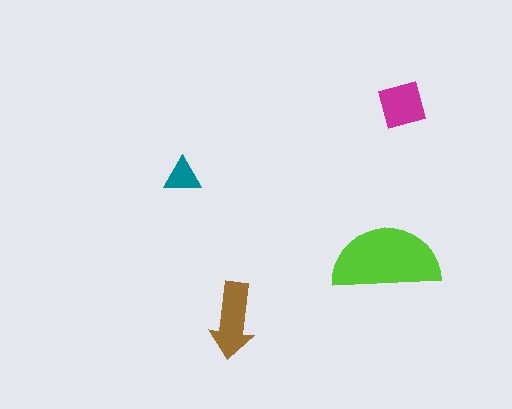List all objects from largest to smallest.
The lime semicircle, the brown arrow, the magenta square, the teal triangle.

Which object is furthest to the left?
The teal triangle is leftmost.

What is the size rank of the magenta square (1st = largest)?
3rd.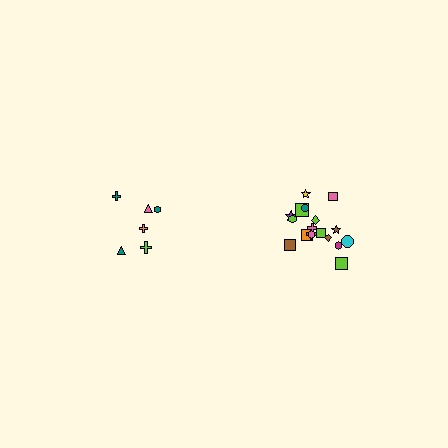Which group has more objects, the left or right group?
The right group.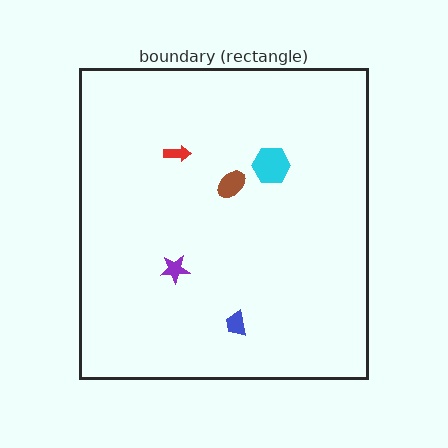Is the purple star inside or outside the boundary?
Inside.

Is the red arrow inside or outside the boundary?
Inside.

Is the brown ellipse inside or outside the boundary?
Inside.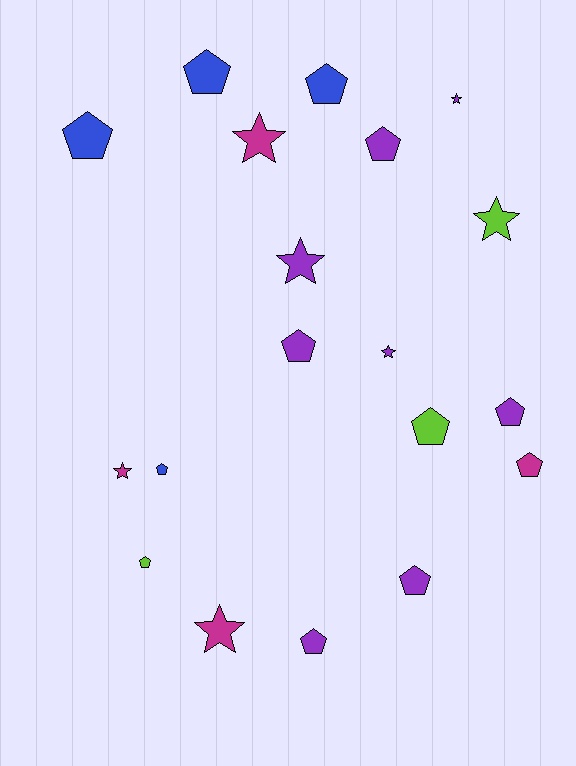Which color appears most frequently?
Purple, with 8 objects.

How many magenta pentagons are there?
There is 1 magenta pentagon.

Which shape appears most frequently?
Pentagon, with 12 objects.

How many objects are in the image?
There are 19 objects.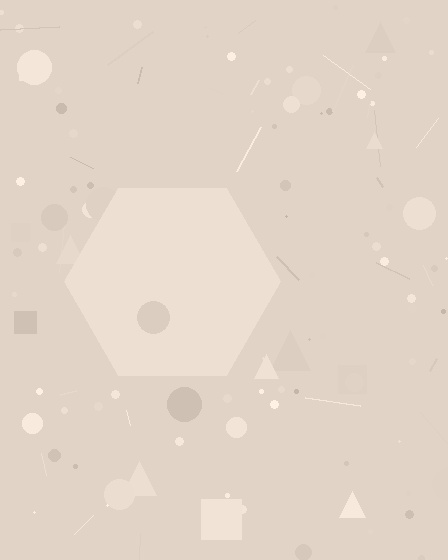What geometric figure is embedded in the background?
A hexagon is embedded in the background.